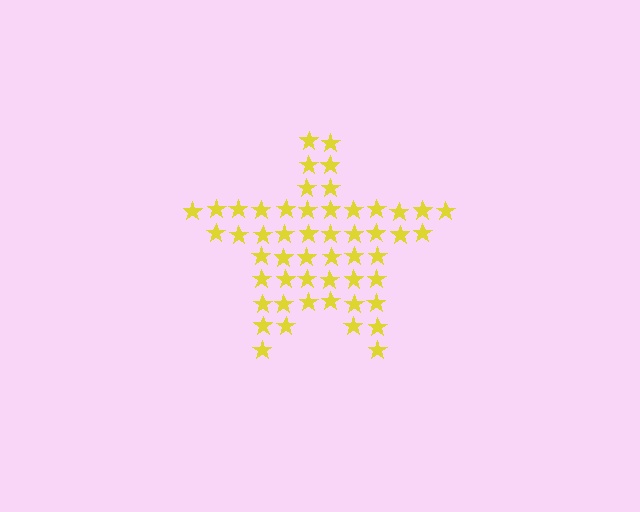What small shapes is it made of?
It is made of small stars.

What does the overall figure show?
The overall figure shows a star.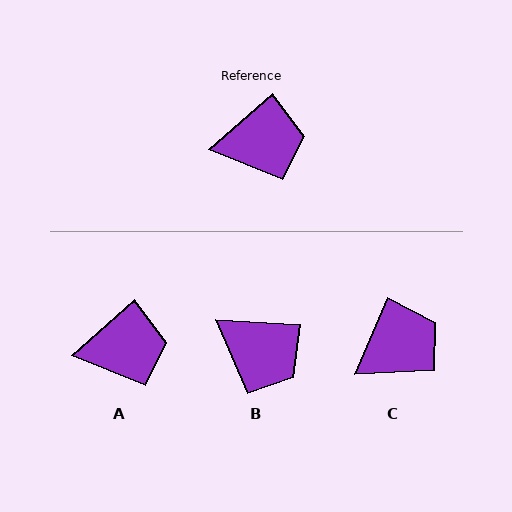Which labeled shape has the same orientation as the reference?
A.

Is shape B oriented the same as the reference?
No, it is off by about 44 degrees.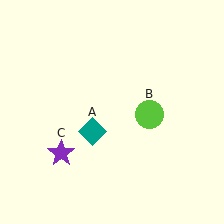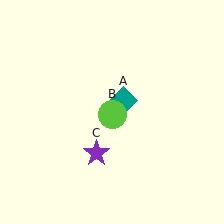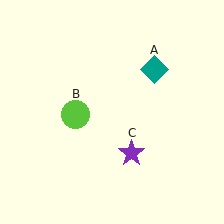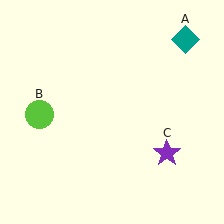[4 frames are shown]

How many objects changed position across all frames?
3 objects changed position: teal diamond (object A), lime circle (object B), purple star (object C).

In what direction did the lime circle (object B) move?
The lime circle (object B) moved left.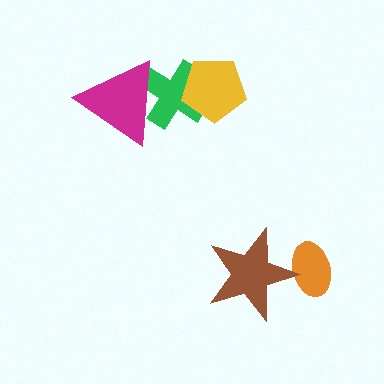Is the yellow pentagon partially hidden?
No, no other shape covers it.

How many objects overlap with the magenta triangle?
1 object overlaps with the magenta triangle.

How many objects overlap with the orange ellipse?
1 object overlaps with the orange ellipse.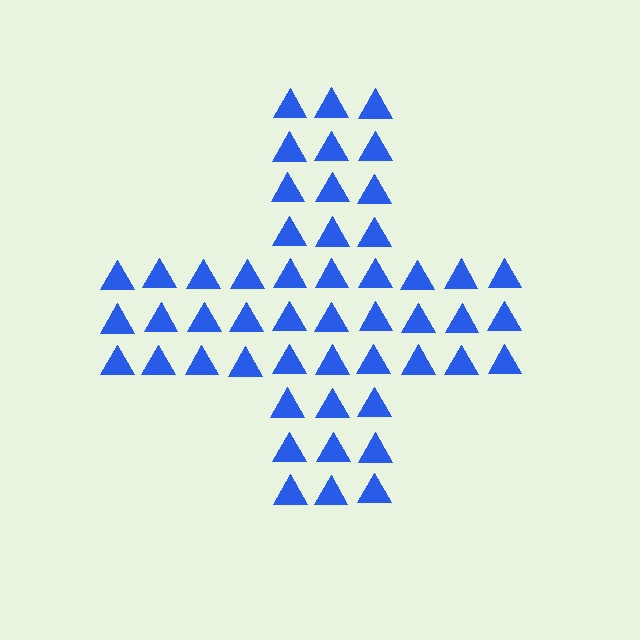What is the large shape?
The large shape is a cross.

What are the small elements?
The small elements are triangles.